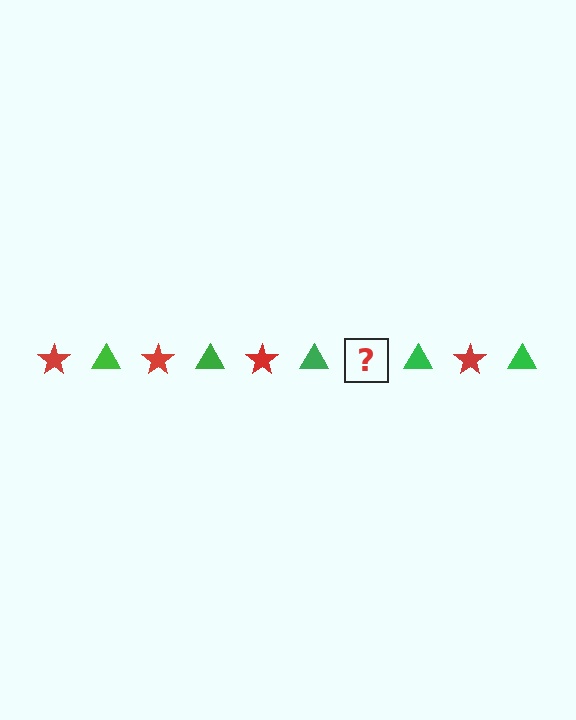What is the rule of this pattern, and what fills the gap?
The rule is that the pattern alternates between red star and green triangle. The gap should be filled with a red star.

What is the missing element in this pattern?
The missing element is a red star.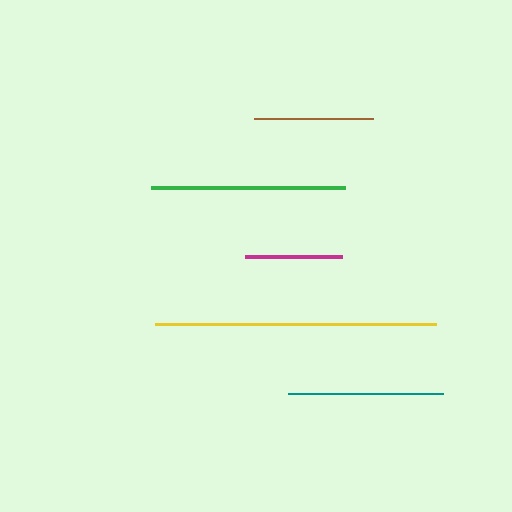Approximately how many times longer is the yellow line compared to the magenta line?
The yellow line is approximately 2.9 times the length of the magenta line.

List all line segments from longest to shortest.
From longest to shortest: yellow, green, teal, brown, magenta.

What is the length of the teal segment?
The teal segment is approximately 155 pixels long.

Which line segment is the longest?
The yellow line is the longest at approximately 281 pixels.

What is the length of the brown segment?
The brown segment is approximately 119 pixels long.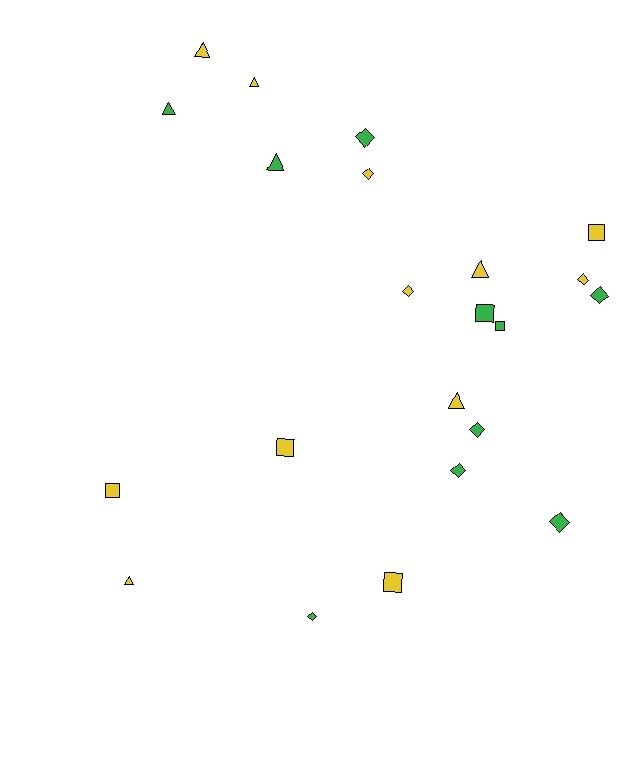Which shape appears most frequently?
Diamond, with 9 objects.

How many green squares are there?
There are 2 green squares.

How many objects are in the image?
There are 22 objects.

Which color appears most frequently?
Yellow, with 12 objects.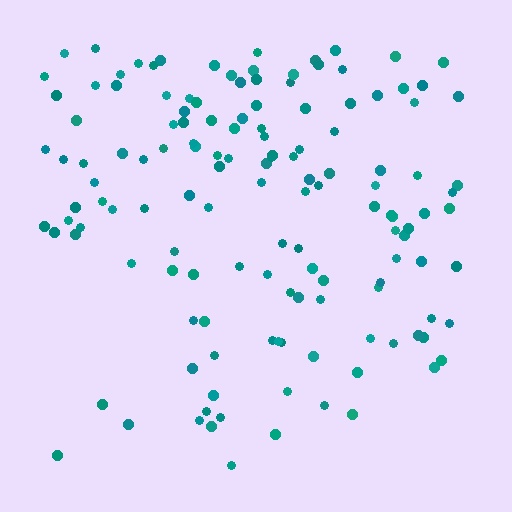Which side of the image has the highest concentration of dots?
The top.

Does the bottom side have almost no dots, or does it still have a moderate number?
Still a moderate number, just noticeably fewer than the top.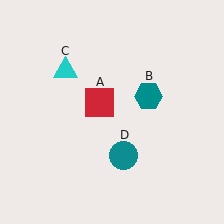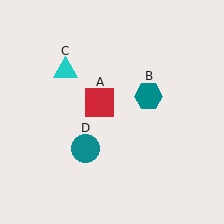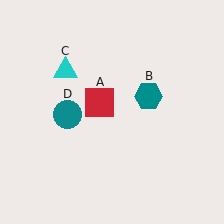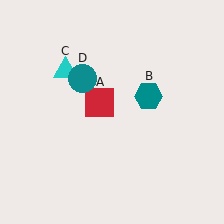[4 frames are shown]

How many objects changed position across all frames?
1 object changed position: teal circle (object D).